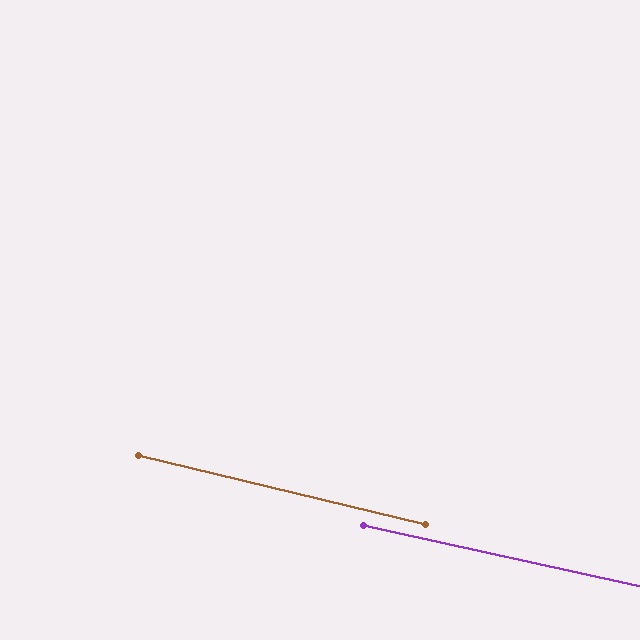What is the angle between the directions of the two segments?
Approximately 1 degree.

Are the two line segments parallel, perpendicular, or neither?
Parallel — their directions differ by only 0.9°.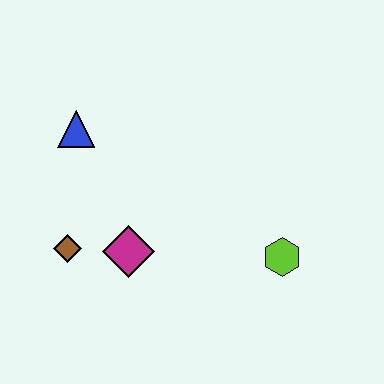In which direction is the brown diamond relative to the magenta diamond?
The brown diamond is to the left of the magenta diamond.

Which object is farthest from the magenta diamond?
The lime hexagon is farthest from the magenta diamond.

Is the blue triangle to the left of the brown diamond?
No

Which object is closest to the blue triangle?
The brown diamond is closest to the blue triangle.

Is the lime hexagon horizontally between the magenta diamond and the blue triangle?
No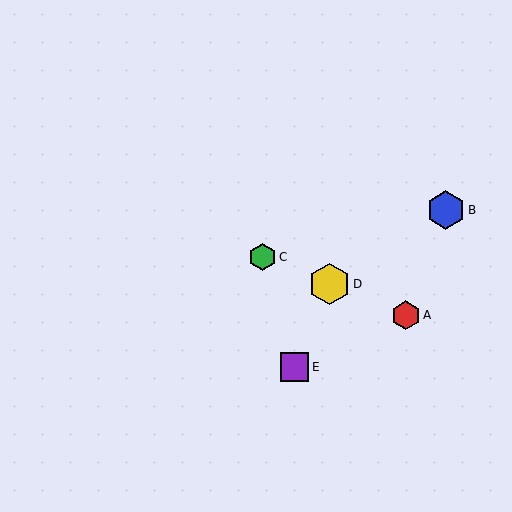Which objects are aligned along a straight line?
Objects A, C, D are aligned along a straight line.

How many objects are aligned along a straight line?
3 objects (A, C, D) are aligned along a straight line.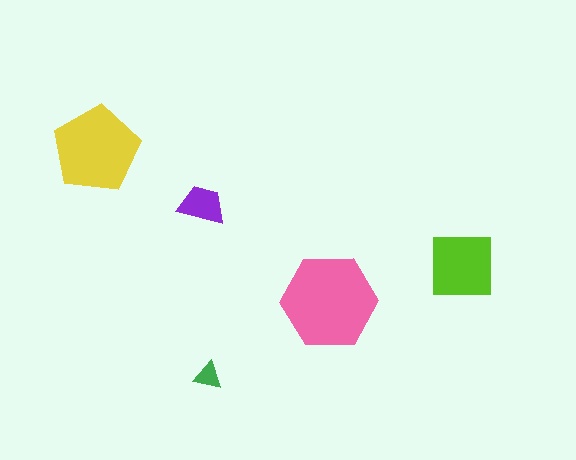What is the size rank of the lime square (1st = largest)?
3rd.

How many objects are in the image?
There are 5 objects in the image.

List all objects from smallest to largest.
The green triangle, the purple trapezoid, the lime square, the yellow pentagon, the pink hexagon.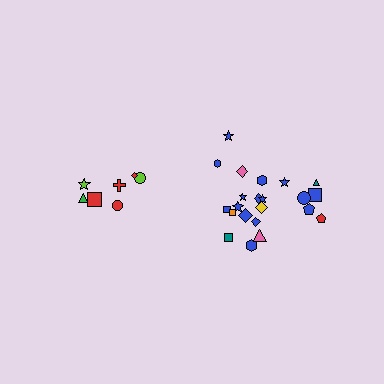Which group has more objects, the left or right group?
The right group.